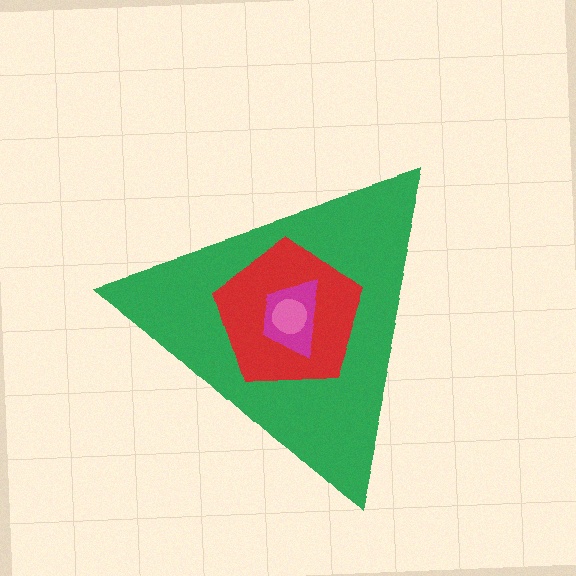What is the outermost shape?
The green triangle.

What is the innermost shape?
The pink circle.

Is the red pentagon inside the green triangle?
Yes.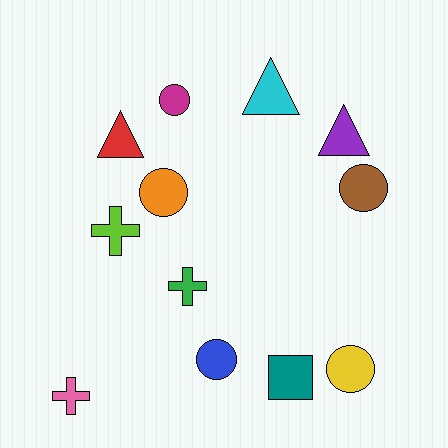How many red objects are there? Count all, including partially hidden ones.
There is 1 red object.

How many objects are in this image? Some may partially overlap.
There are 12 objects.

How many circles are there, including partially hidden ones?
There are 5 circles.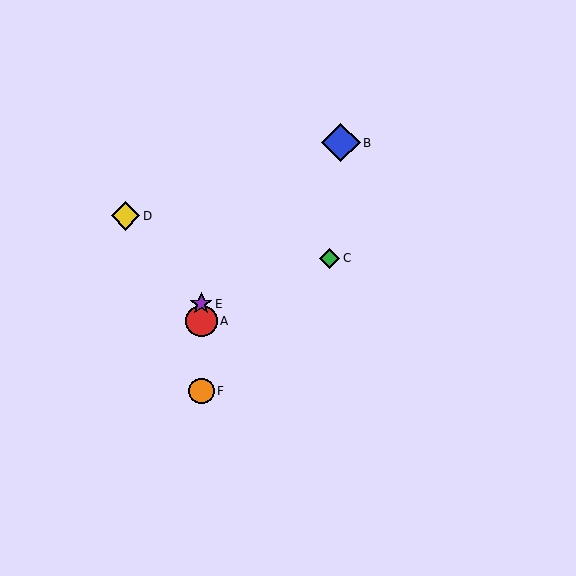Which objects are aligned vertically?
Objects A, E, F are aligned vertically.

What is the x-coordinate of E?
Object E is at x≈201.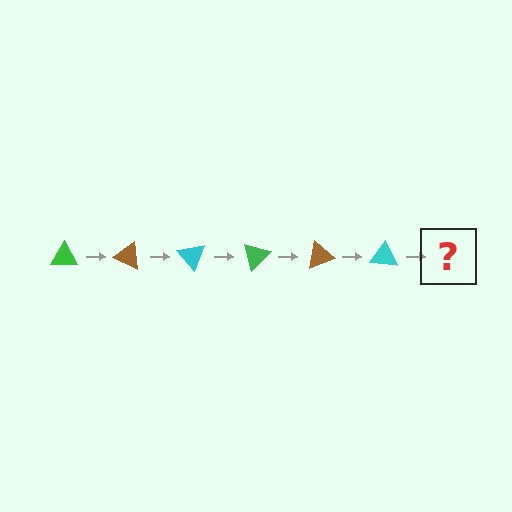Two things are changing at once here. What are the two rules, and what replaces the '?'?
The two rules are that it rotates 25 degrees each step and the color cycles through green, brown, and cyan. The '?' should be a green triangle, rotated 150 degrees from the start.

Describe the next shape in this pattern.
It should be a green triangle, rotated 150 degrees from the start.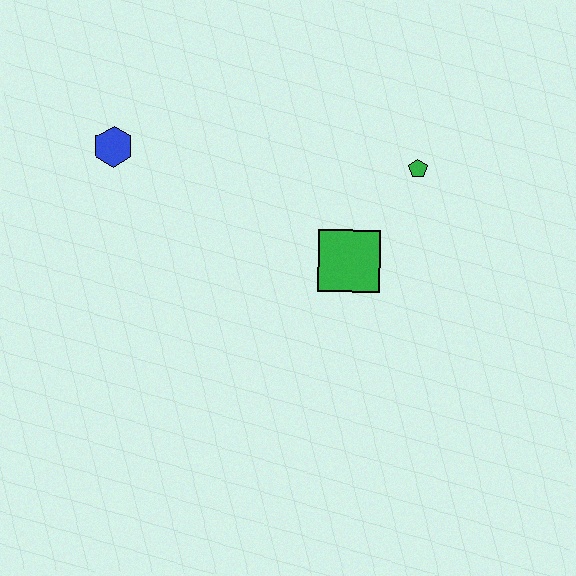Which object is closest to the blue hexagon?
The green square is closest to the blue hexagon.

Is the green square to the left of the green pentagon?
Yes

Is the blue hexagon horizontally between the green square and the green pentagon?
No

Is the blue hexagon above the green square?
Yes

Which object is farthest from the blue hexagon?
The green pentagon is farthest from the blue hexagon.